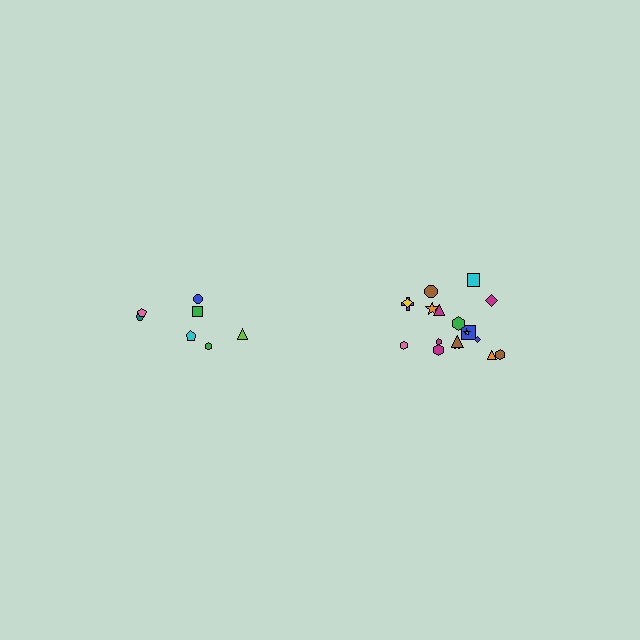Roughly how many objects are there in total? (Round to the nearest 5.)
Roughly 25 objects in total.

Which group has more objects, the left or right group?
The right group.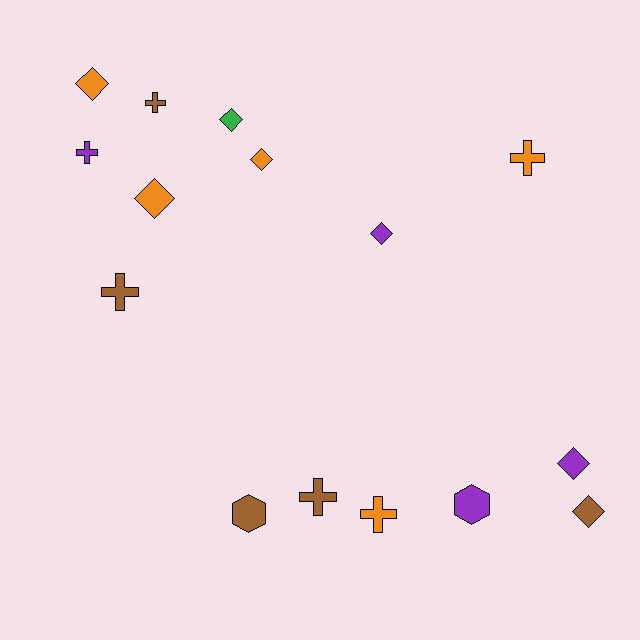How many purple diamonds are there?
There are 2 purple diamonds.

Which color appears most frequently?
Orange, with 5 objects.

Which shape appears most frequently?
Diamond, with 7 objects.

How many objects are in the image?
There are 15 objects.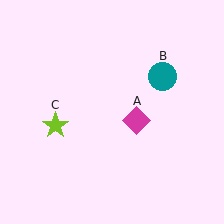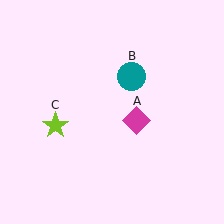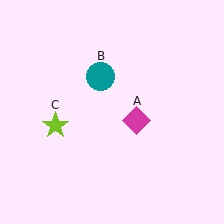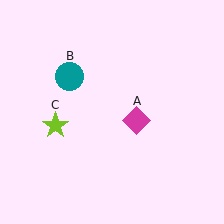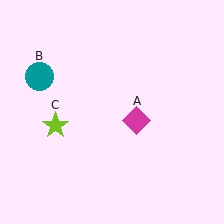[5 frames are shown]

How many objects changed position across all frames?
1 object changed position: teal circle (object B).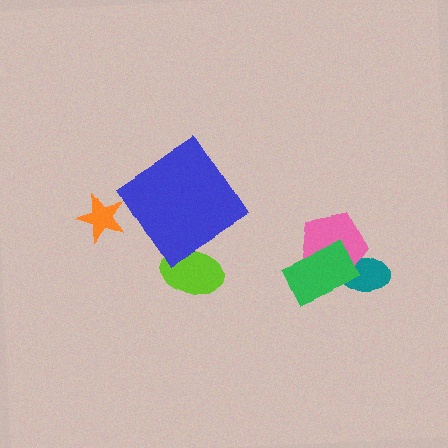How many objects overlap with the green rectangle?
2 objects overlap with the green rectangle.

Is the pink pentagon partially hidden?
Yes, it is partially covered by another shape.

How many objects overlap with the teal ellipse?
2 objects overlap with the teal ellipse.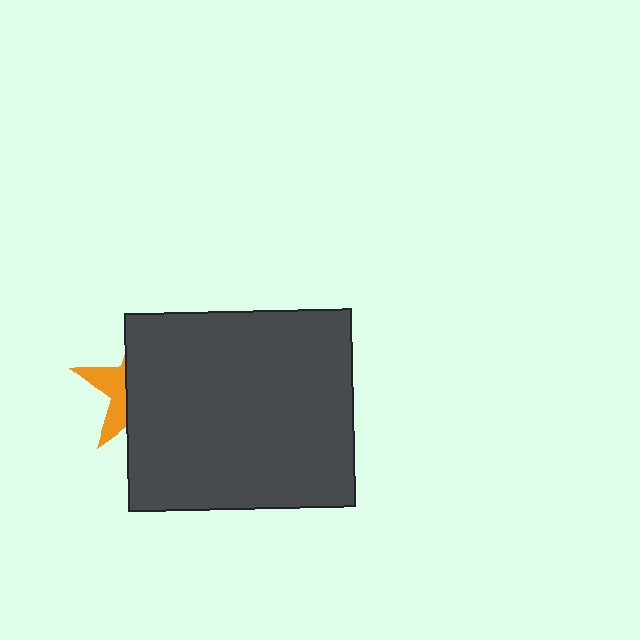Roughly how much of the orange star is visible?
A small part of it is visible (roughly 31%).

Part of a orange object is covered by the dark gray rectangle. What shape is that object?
It is a star.